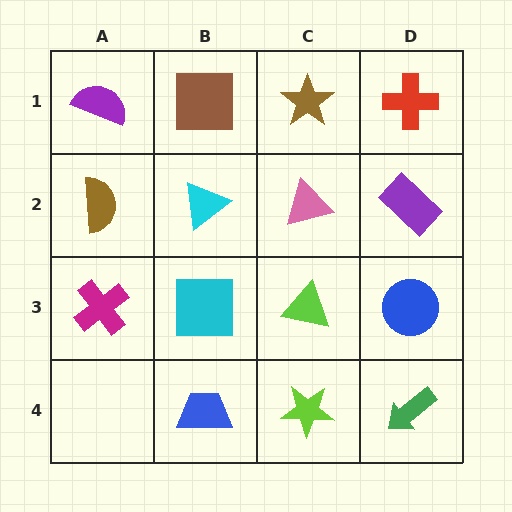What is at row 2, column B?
A cyan triangle.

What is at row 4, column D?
A green arrow.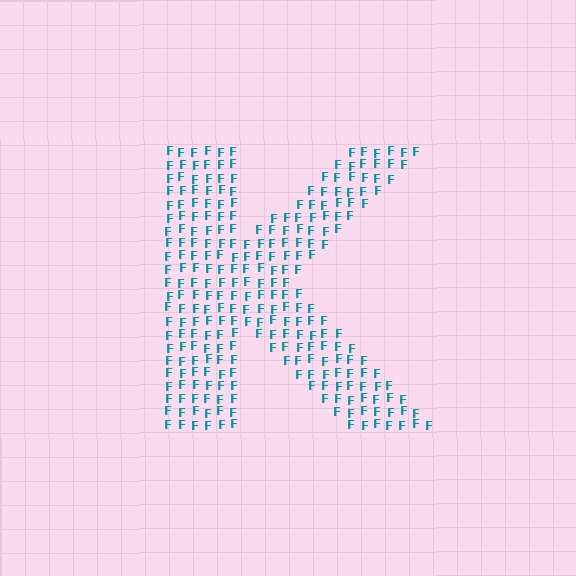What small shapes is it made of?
It is made of small letter F's.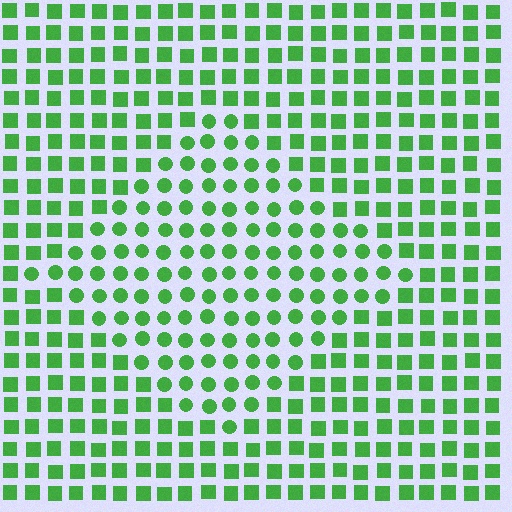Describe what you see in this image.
The image is filled with small green elements arranged in a uniform grid. A diamond-shaped region contains circles, while the surrounding area contains squares. The boundary is defined purely by the change in element shape.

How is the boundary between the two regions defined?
The boundary is defined by a change in element shape: circles inside vs. squares outside. All elements share the same color and spacing.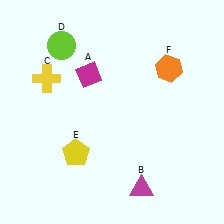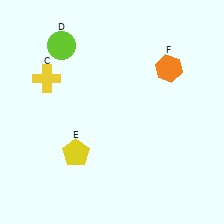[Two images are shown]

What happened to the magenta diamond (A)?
The magenta diamond (A) was removed in Image 2. It was in the top-left area of Image 1.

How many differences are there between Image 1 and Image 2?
There are 2 differences between the two images.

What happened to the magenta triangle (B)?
The magenta triangle (B) was removed in Image 2. It was in the bottom-right area of Image 1.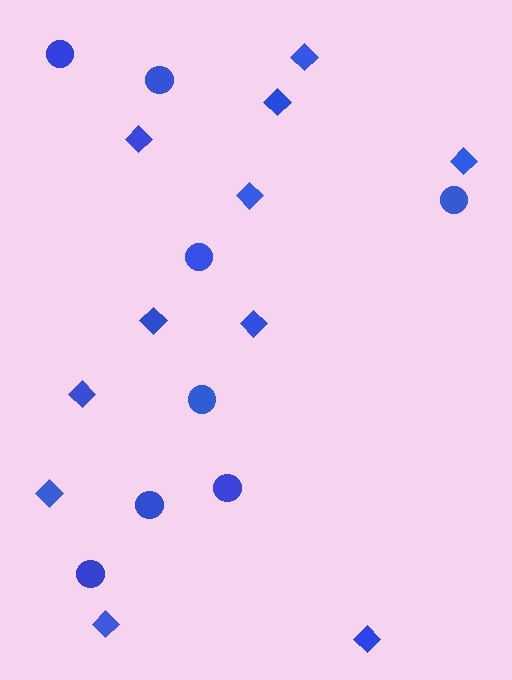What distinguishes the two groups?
There are 2 groups: one group of circles (8) and one group of diamonds (11).